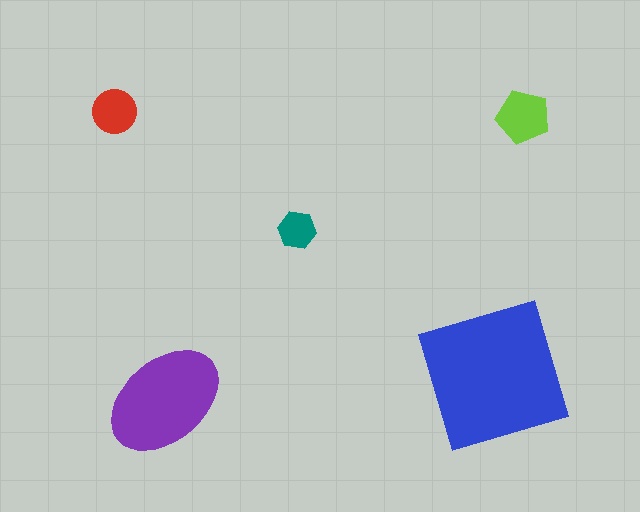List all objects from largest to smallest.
The blue square, the purple ellipse, the lime pentagon, the red circle, the teal hexagon.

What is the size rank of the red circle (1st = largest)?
4th.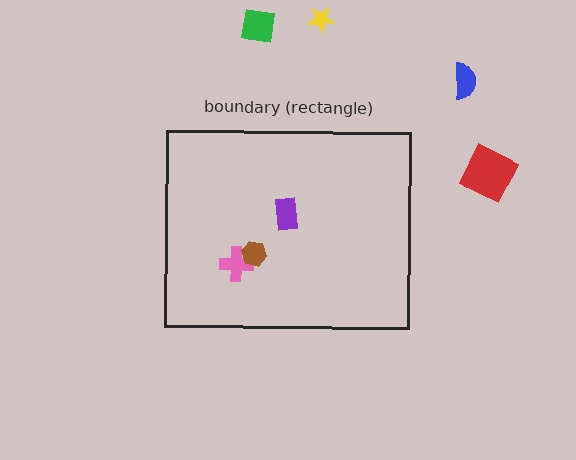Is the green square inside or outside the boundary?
Outside.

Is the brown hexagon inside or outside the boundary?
Inside.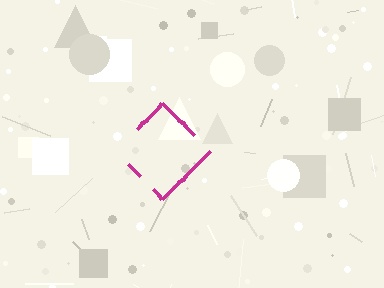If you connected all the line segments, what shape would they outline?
They would outline a diamond.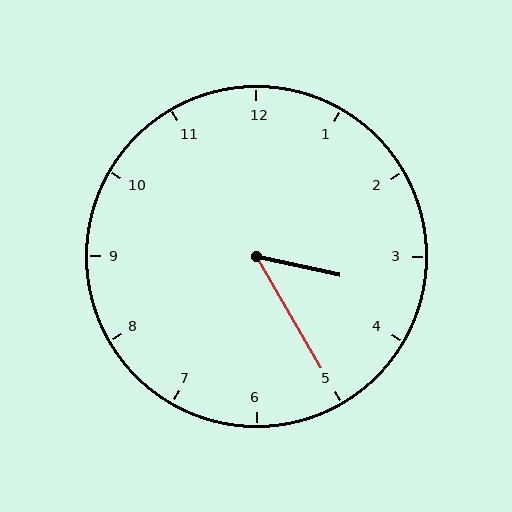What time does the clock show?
3:25.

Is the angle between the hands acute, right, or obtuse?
It is acute.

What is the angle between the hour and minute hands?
Approximately 48 degrees.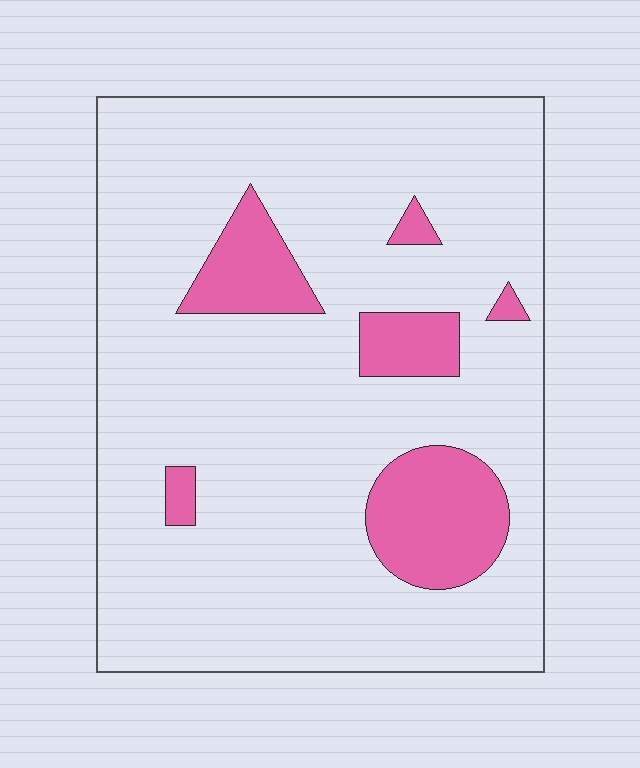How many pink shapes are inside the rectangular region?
6.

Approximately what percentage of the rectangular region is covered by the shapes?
Approximately 15%.